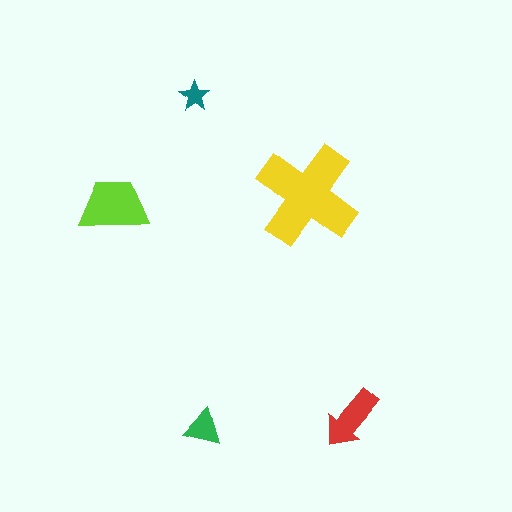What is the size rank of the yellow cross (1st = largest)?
1st.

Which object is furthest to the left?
The lime trapezoid is leftmost.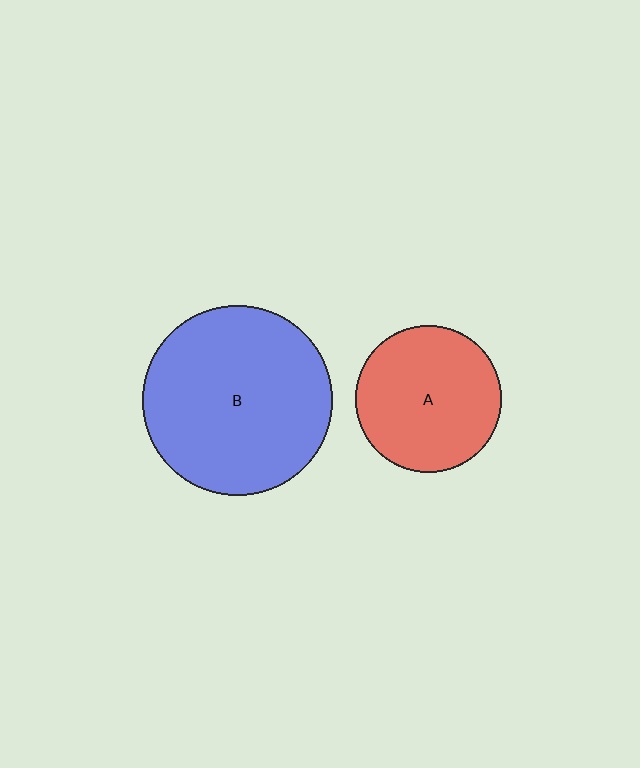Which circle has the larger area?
Circle B (blue).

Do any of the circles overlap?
No, none of the circles overlap.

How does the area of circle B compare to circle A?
Approximately 1.7 times.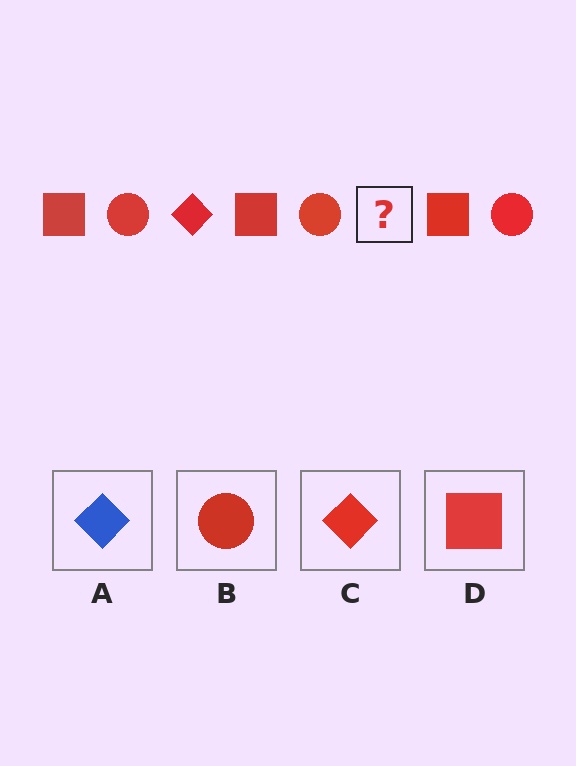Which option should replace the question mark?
Option C.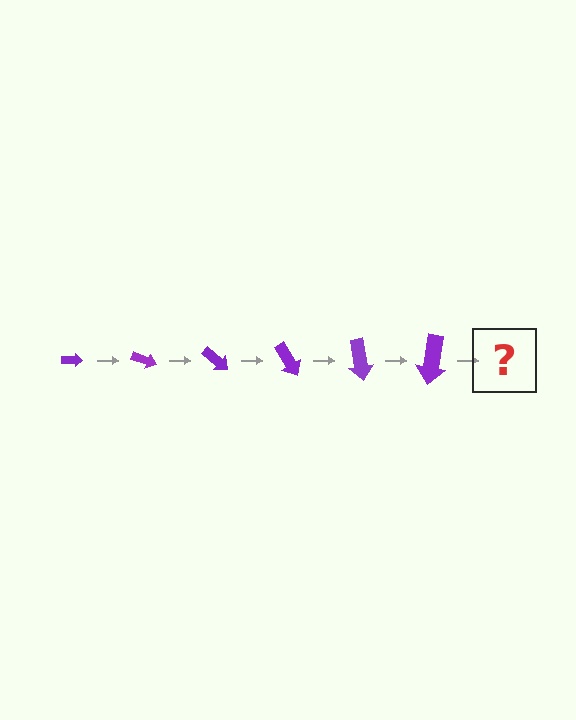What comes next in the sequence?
The next element should be an arrow, larger than the previous one and rotated 120 degrees from the start.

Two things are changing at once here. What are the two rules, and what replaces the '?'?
The two rules are that the arrow grows larger each step and it rotates 20 degrees each step. The '?' should be an arrow, larger than the previous one and rotated 120 degrees from the start.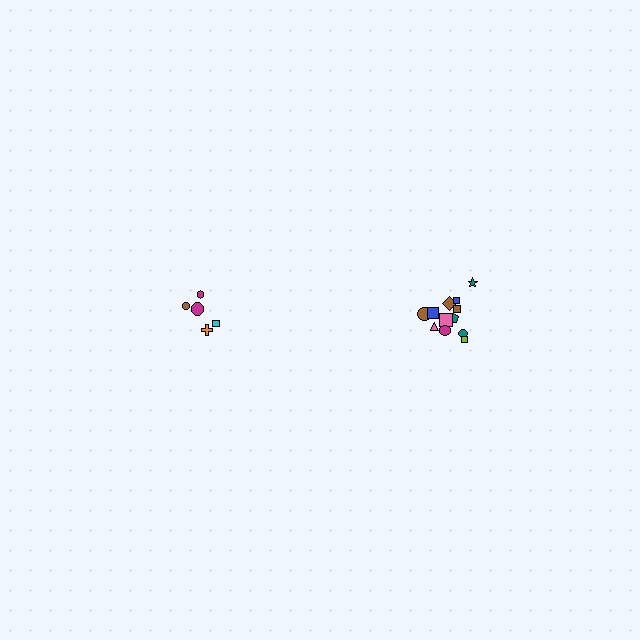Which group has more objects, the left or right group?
The right group.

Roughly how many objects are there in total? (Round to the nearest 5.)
Roughly 15 objects in total.